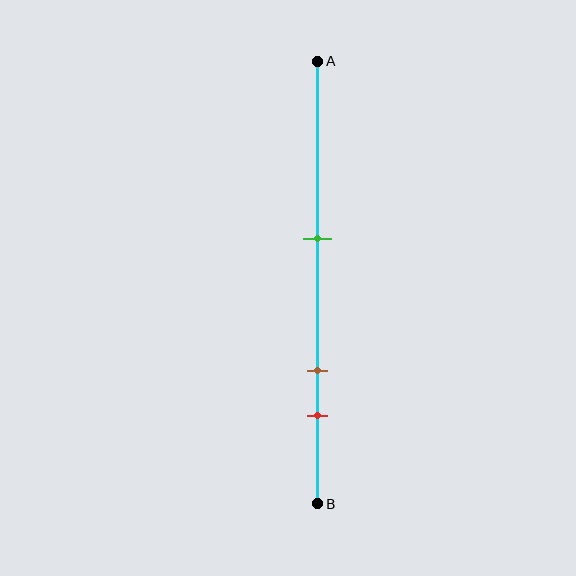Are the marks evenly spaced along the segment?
No, the marks are not evenly spaced.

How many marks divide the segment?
There are 3 marks dividing the segment.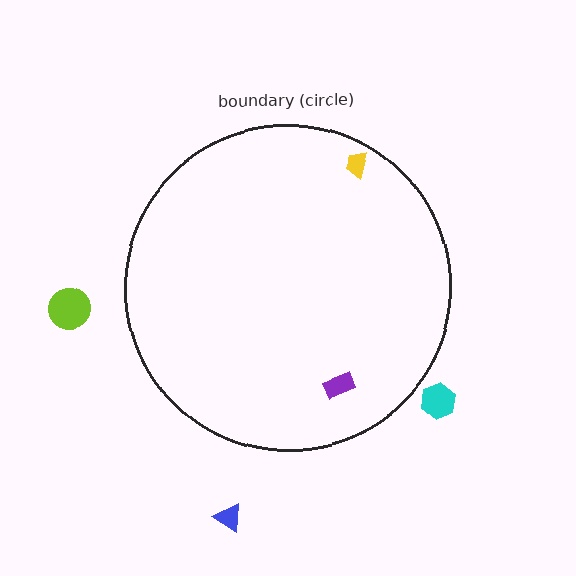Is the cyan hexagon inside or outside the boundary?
Outside.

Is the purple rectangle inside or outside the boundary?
Inside.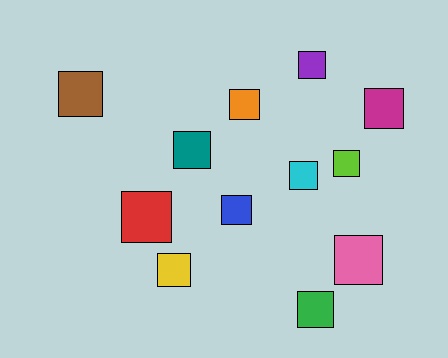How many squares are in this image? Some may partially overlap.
There are 12 squares.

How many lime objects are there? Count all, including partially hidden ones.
There is 1 lime object.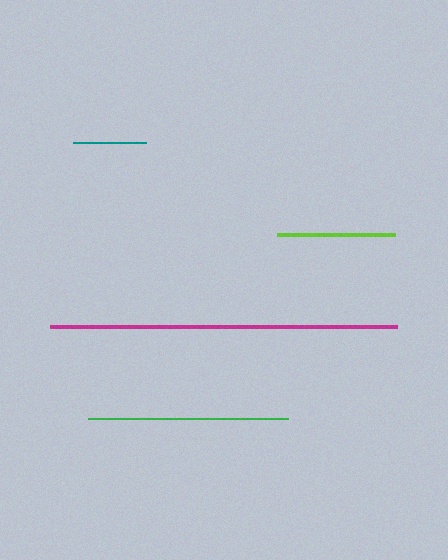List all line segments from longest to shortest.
From longest to shortest: magenta, green, lime, teal.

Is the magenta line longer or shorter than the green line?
The magenta line is longer than the green line.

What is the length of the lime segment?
The lime segment is approximately 117 pixels long.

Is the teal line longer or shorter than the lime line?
The lime line is longer than the teal line.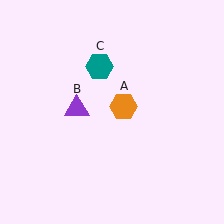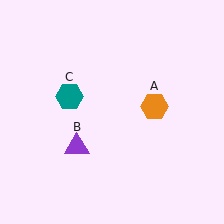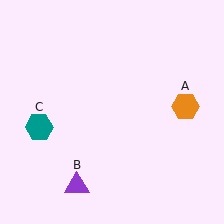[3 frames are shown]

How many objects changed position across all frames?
3 objects changed position: orange hexagon (object A), purple triangle (object B), teal hexagon (object C).